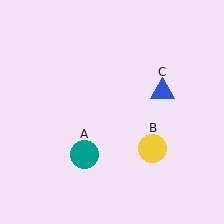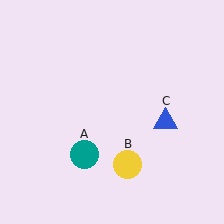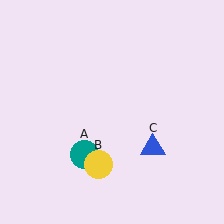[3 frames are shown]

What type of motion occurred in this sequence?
The yellow circle (object B), blue triangle (object C) rotated clockwise around the center of the scene.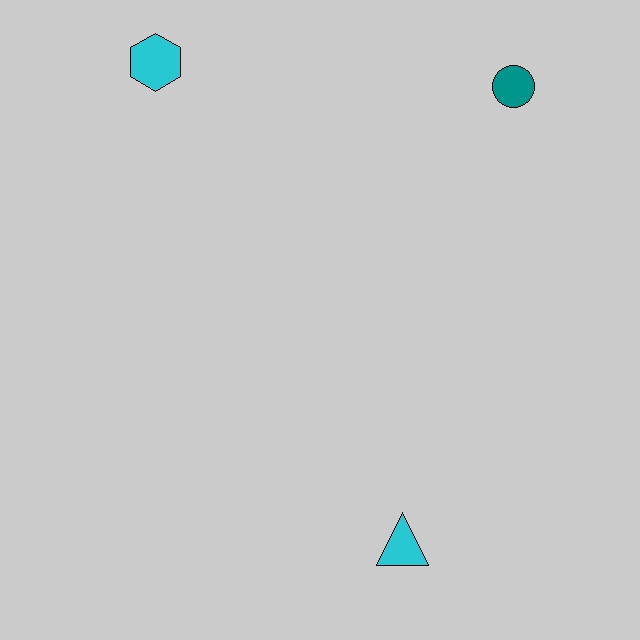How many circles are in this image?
There is 1 circle.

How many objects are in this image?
There are 3 objects.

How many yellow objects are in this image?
There are no yellow objects.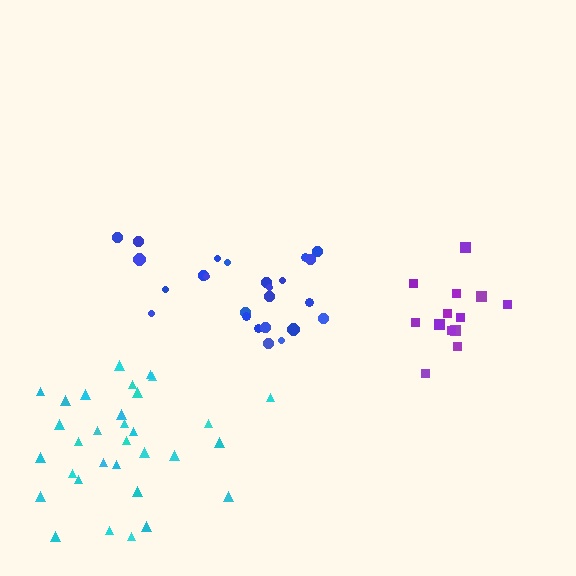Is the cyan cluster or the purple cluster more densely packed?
Cyan.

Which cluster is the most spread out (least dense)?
Purple.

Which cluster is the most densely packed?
Blue.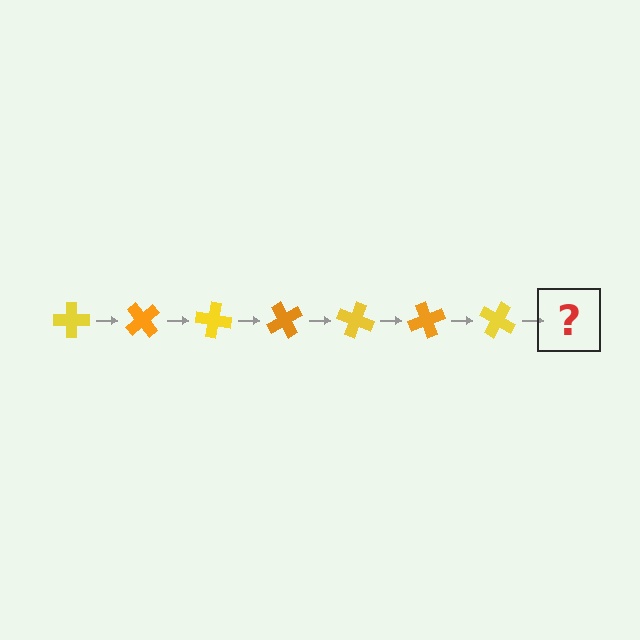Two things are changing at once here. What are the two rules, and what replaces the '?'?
The two rules are that it rotates 50 degrees each step and the color cycles through yellow and orange. The '?' should be an orange cross, rotated 350 degrees from the start.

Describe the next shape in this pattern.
It should be an orange cross, rotated 350 degrees from the start.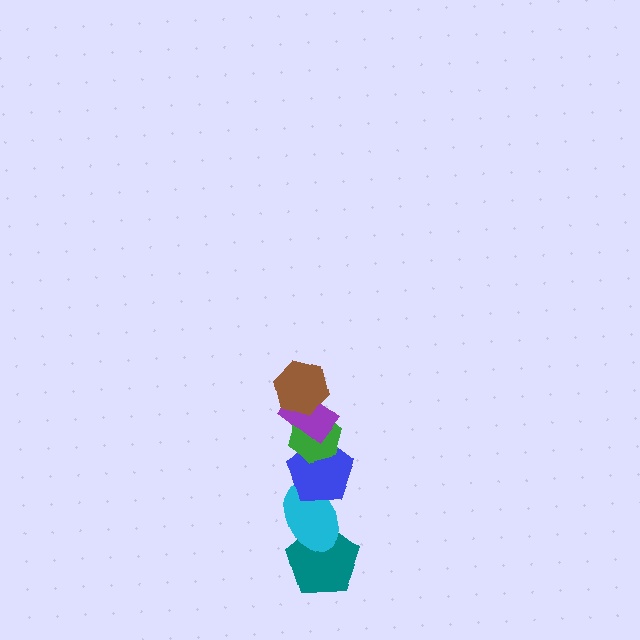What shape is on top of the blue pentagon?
The green hexagon is on top of the blue pentagon.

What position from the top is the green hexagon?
The green hexagon is 3rd from the top.